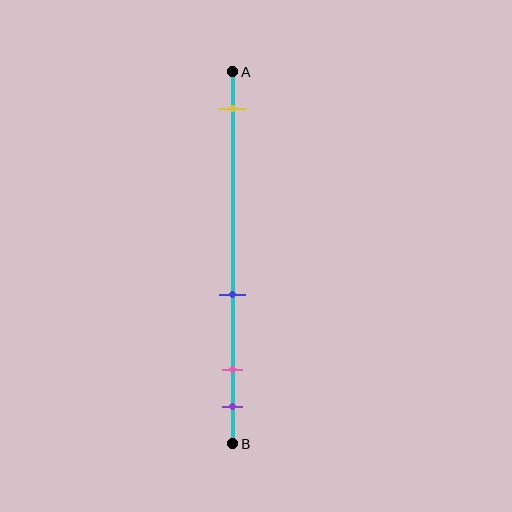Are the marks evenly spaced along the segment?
No, the marks are not evenly spaced.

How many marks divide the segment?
There are 4 marks dividing the segment.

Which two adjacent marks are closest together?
The pink and purple marks are the closest adjacent pair.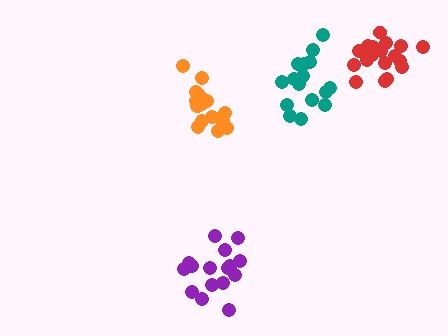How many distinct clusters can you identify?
There are 4 distinct clusters.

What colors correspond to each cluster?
The clusters are colored: orange, red, purple, teal.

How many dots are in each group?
Group 1: 18 dots, Group 2: 18 dots, Group 3: 16 dots, Group 4: 16 dots (68 total).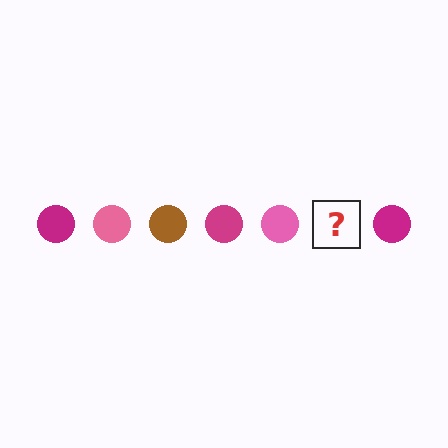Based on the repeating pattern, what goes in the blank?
The blank should be a brown circle.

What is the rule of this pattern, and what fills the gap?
The rule is that the pattern cycles through magenta, pink, brown circles. The gap should be filled with a brown circle.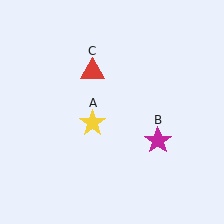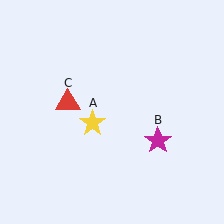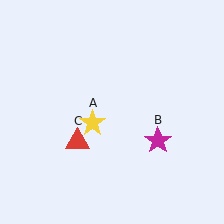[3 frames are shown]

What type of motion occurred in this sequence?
The red triangle (object C) rotated counterclockwise around the center of the scene.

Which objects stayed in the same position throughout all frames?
Yellow star (object A) and magenta star (object B) remained stationary.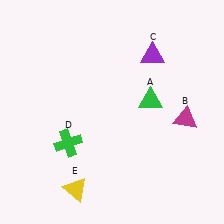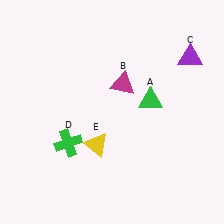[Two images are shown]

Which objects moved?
The objects that moved are: the magenta triangle (B), the purple triangle (C), the yellow triangle (E).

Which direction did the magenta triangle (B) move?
The magenta triangle (B) moved left.